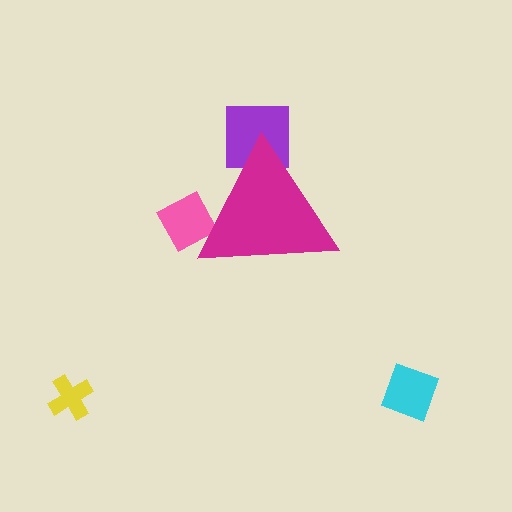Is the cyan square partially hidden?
No, the cyan square is fully visible.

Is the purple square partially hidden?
Yes, the purple square is partially hidden behind the magenta triangle.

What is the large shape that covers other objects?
A magenta triangle.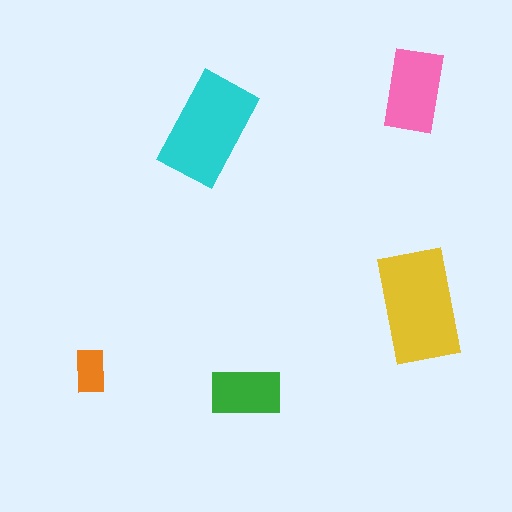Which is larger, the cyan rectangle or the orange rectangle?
The cyan one.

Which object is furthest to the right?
The yellow rectangle is rightmost.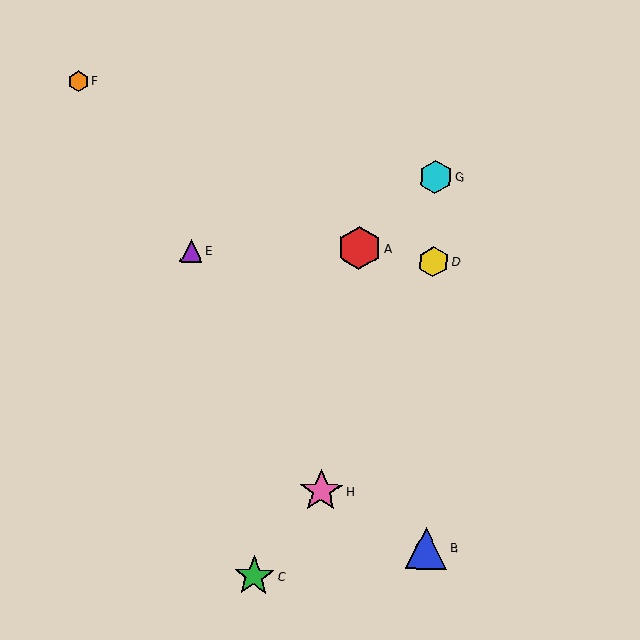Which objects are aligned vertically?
Objects B, D, G are aligned vertically.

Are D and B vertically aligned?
Yes, both are at x≈433.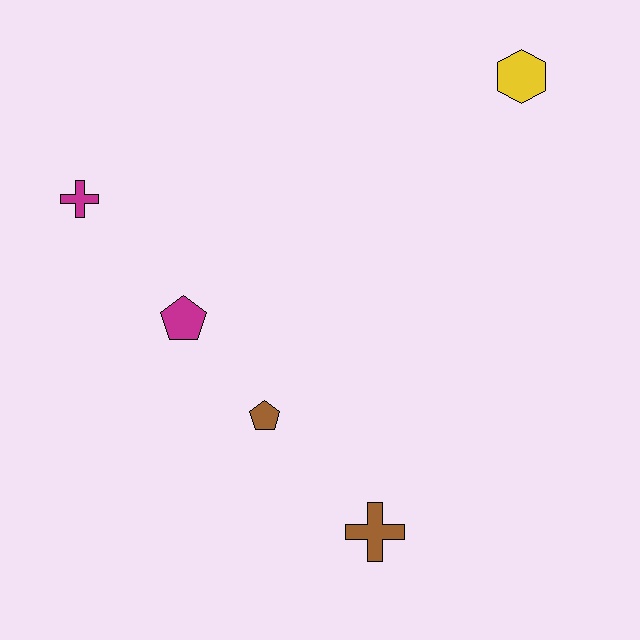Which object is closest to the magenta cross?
The magenta pentagon is closest to the magenta cross.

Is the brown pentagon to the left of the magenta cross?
No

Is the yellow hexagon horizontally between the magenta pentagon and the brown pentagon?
No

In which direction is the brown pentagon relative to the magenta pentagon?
The brown pentagon is below the magenta pentagon.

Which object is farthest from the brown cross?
The yellow hexagon is farthest from the brown cross.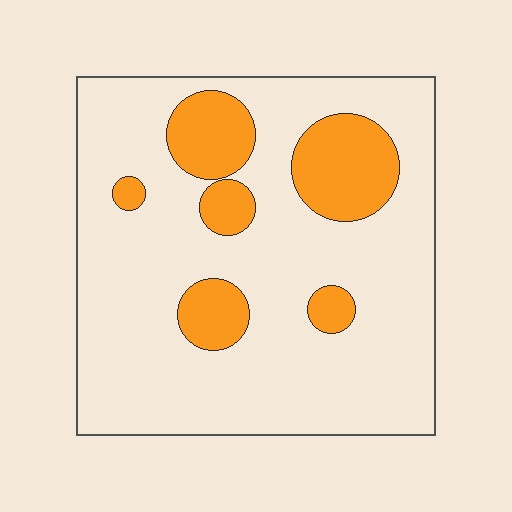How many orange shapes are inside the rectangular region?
6.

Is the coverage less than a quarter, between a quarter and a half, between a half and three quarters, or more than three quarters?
Less than a quarter.